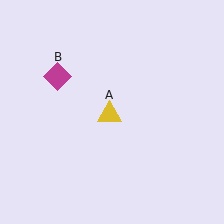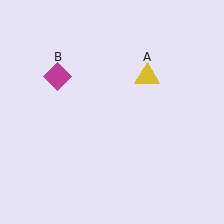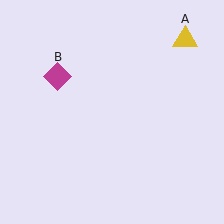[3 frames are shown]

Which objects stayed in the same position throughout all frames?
Magenta diamond (object B) remained stationary.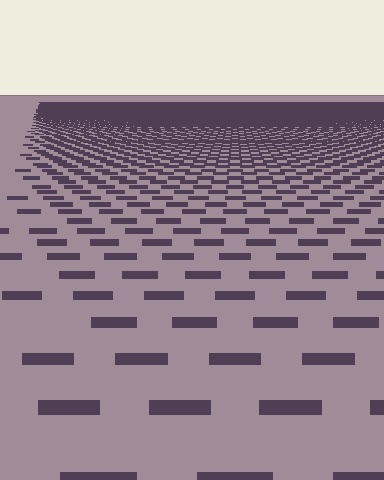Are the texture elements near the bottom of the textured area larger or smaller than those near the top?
Larger. Near the bottom, elements are closer to the viewer and appear at a bigger on-screen size.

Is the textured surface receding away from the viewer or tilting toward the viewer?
The surface is receding away from the viewer. Texture elements get smaller and denser toward the top.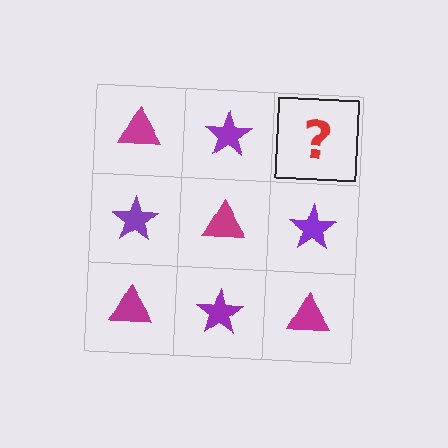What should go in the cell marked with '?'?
The missing cell should contain a magenta triangle.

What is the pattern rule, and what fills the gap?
The rule is that it alternates magenta triangle and purple star in a checkerboard pattern. The gap should be filled with a magenta triangle.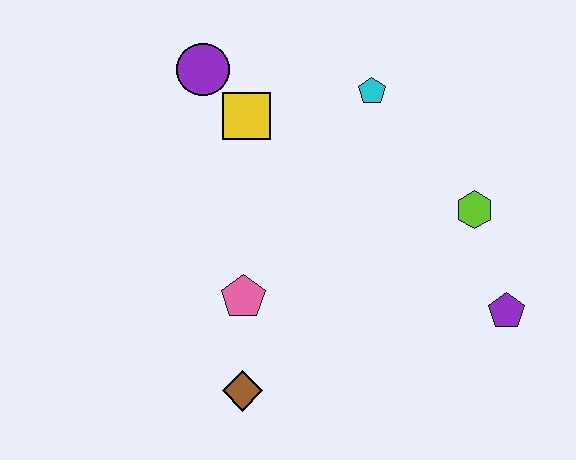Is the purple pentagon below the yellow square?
Yes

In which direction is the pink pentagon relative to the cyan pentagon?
The pink pentagon is below the cyan pentagon.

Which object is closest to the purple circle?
The yellow square is closest to the purple circle.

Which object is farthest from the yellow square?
The purple pentagon is farthest from the yellow square.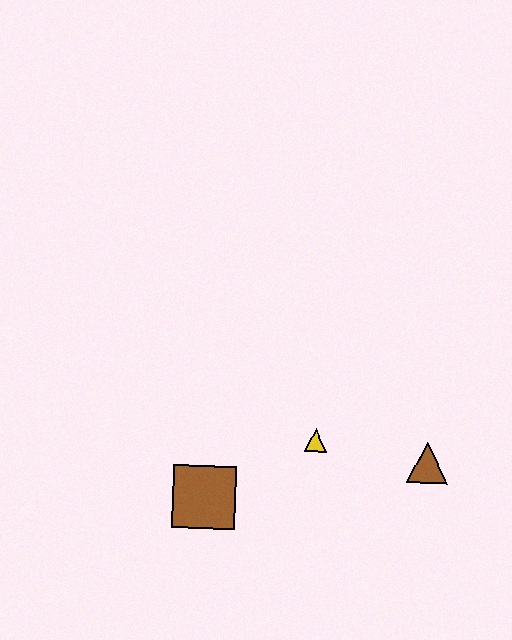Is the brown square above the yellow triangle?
No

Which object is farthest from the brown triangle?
The brown square is farthest from the brown triangle.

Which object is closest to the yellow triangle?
The brown triangle is closest to the yellow triangle.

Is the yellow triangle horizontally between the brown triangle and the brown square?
Yes